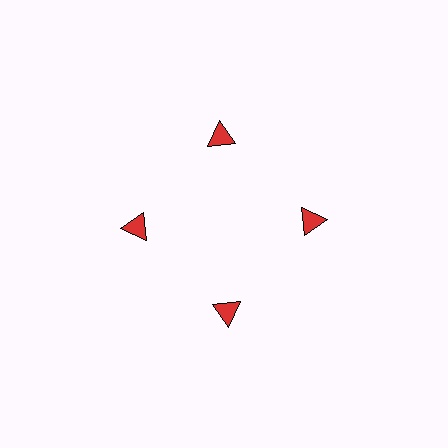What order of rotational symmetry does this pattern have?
This pattern has 4-fold rotational symmetry.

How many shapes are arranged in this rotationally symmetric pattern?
There are 4 shapes, arranged in 4 groups of 1.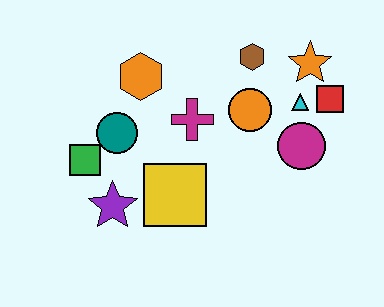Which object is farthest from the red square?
The green square is farthest from the red square.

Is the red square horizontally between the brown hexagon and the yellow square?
No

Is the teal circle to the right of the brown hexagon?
No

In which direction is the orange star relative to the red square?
The orange star is above the red square.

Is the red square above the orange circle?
Yes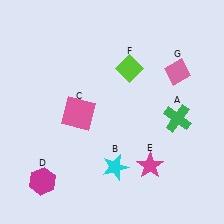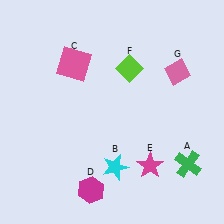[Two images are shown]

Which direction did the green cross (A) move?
The green cross (A) moved down.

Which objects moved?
The objects that moved are: the green cross (A), the pink square (C), the magenta hexagon (D).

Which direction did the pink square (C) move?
The pink square (C) moved up.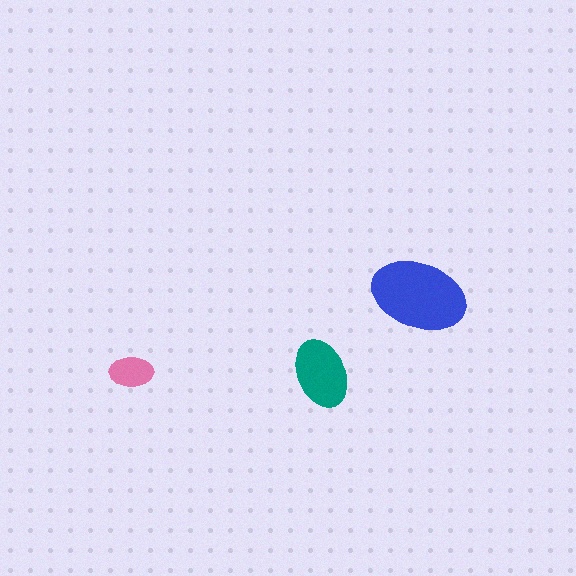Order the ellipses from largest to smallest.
the blue one, the teal one, the pink one.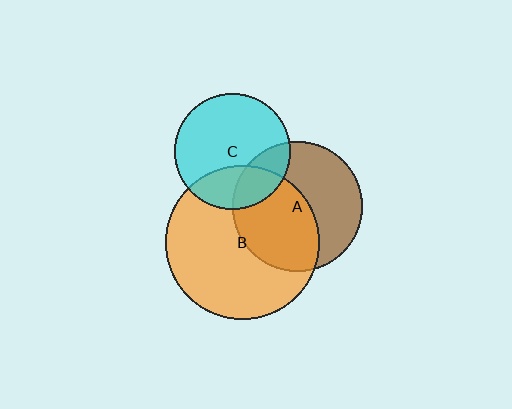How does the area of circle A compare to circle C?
Approximately 1.3 times.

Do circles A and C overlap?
Yes.